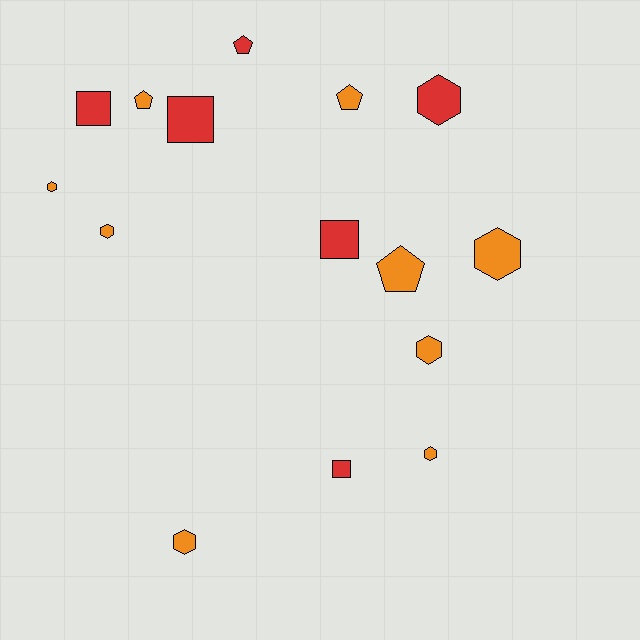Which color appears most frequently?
Orange, with 9 objects.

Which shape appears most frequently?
Hexagon, with 7 objects.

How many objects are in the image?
There are 15 objects.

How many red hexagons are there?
There is 1 red hexagon.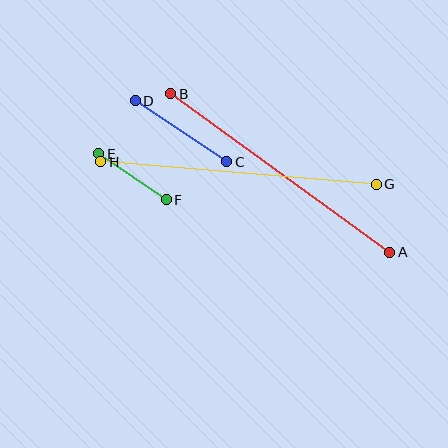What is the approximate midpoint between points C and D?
The midpoint is at approximately (181, 131) pixels.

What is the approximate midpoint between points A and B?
The midpoint is at approximately (280, 173) pixels.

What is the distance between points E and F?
The distance is approximately 82 pixels.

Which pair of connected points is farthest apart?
Points G and H are farthest apart.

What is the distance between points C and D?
The distance is approximately 110 pixels.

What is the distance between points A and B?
The distance is approximately 270 pixels.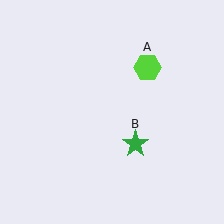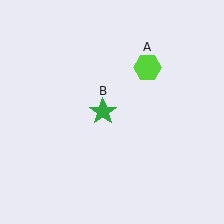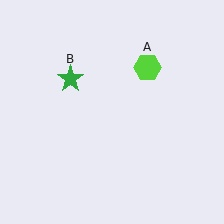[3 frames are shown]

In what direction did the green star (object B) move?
The green star (object B) moved up and to the left.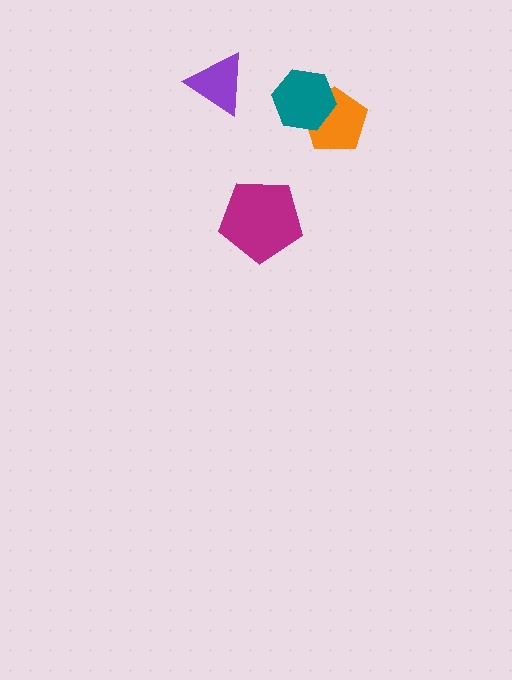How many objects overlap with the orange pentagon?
1 object overlaps with the orange pentagon.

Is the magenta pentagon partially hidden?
No, no other shape covers it.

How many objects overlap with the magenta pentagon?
0 objects overlap with the magenta pentagon.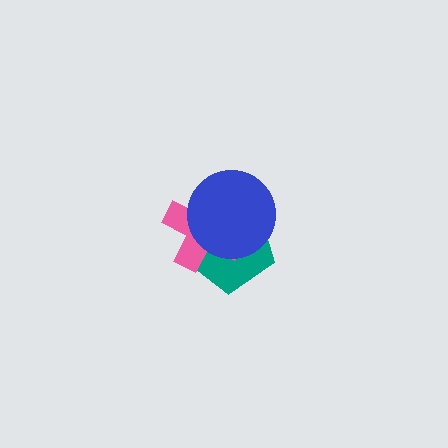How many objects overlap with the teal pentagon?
2 objects overlap with the teal pentagon.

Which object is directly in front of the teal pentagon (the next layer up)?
The pink cross is directly in front of the teal pentagon.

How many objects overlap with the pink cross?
2 objects overlap with the pink cross.